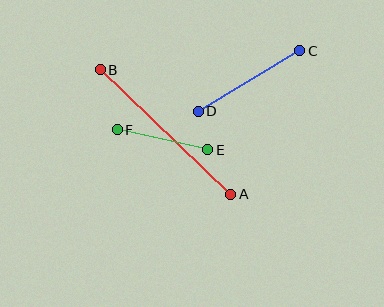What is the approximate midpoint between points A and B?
The midpoint is at approximately (165, 132) pixels.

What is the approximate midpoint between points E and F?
The midpoint is at approximately (162, 140) pixels.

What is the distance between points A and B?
The distance is approximately 180 pixels.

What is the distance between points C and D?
The distance is approximately 118 pixels.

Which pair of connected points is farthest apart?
Points A and B are farthest apart.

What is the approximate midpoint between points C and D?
The midpoint is at approximately (249, 81) pixels.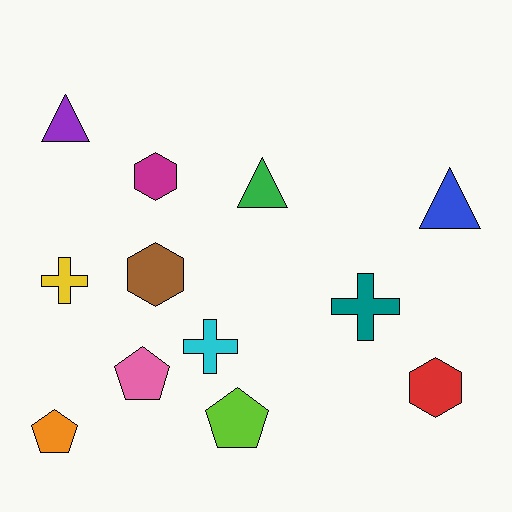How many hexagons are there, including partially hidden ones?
There are 3 hexagons.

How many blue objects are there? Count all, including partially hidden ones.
There is 1 blue object.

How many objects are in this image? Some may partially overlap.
There are 12 objects.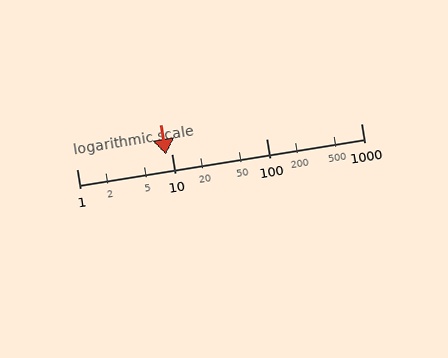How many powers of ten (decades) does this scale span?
The scale spans 3 decades, from 1 to 1000.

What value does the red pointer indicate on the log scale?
The pointer indicates approximately 8.8.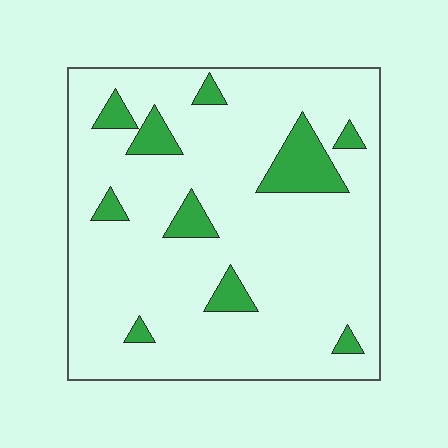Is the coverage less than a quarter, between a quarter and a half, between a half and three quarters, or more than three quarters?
Less than a quarter.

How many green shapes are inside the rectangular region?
10.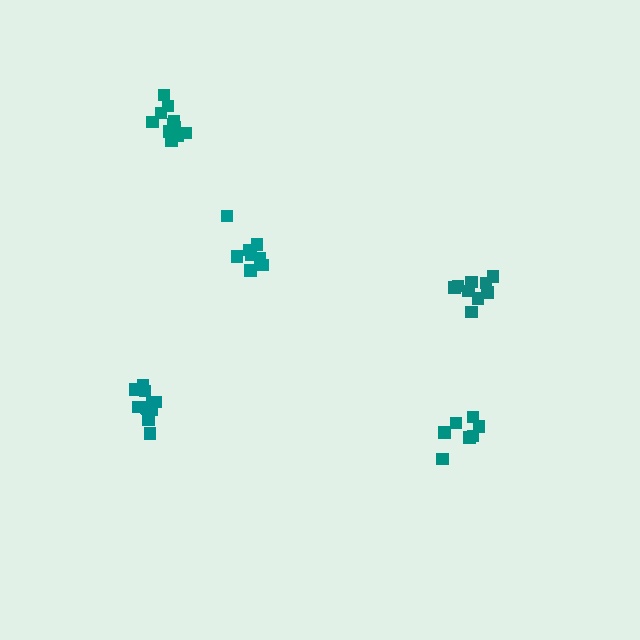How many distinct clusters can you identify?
There are 5 distinct clusters.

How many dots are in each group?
Group 1: 7 dots, Group 2: 8 dots, Group 3: 11 dots, Group 4: 12 dots, Group 5: 9 dots (47 total).